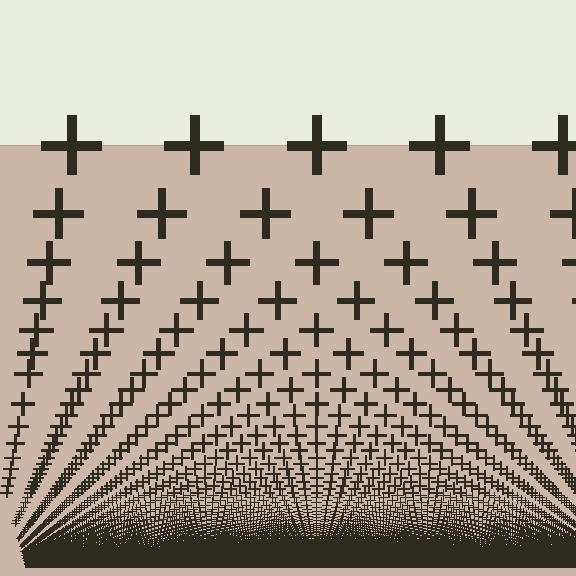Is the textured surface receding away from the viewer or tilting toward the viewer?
The surface appears to tilt toward the viewer. Texture elements get larger and sparser toward the top.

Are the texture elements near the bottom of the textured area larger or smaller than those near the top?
Smaller. The gradient is inverted — elements near the bottom are smaller and denser.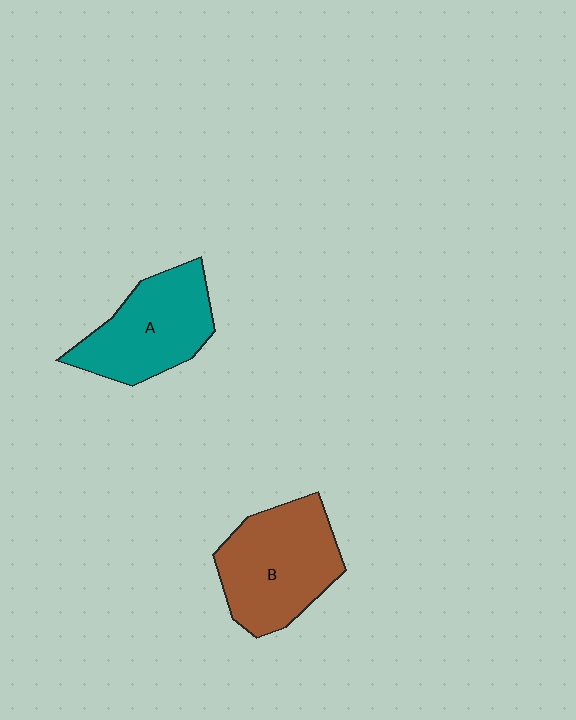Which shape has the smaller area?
Shape A (teal).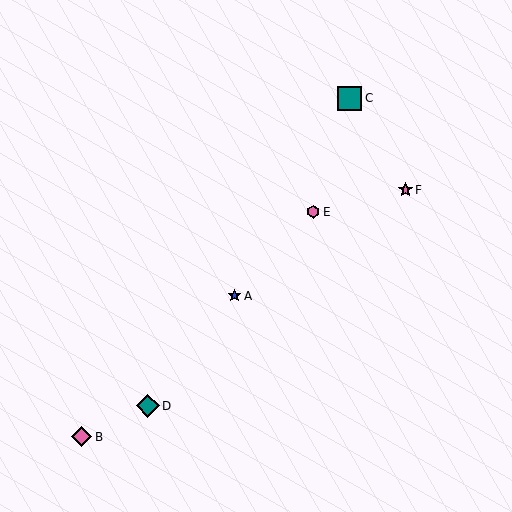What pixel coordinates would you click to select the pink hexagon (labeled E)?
Click at (313, 212) to select the pink hexagon E.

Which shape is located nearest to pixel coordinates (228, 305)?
The blue star (labeled A) at (234, 296) is nearest to that location.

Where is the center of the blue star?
The center of the blue star is at (234, 296).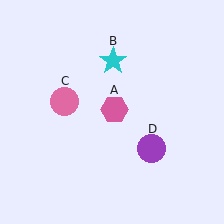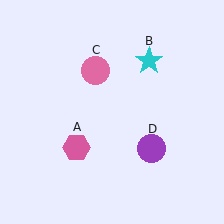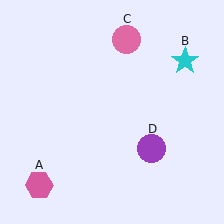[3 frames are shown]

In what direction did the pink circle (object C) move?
The pink circle (object C) moved up and to the right.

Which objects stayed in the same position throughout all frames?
Purple circle (object D) remained stationary.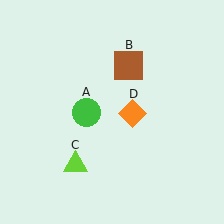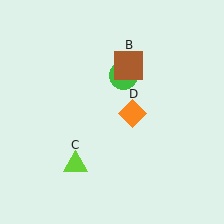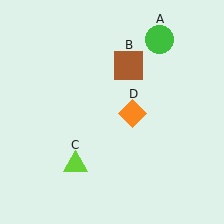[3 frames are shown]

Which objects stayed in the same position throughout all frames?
Brown square (object B) and lime triangle (object C) and orange diamond (object D) remained stationary.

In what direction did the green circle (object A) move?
The green circle (object A) moved up and to the right.